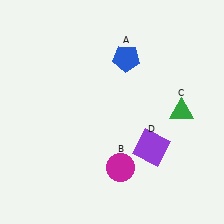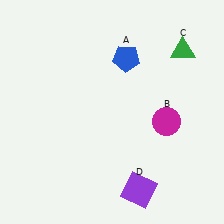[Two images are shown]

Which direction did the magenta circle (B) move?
The magenta circle (B) moved right.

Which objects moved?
The objects that moved are: the magenta circle (B), the green triangle (C), the purple square (D).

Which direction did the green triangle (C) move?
The green triangle (C) moved up.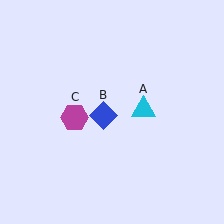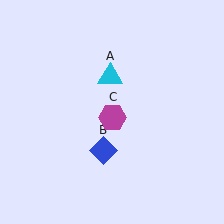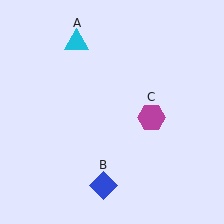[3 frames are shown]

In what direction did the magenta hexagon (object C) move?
The magenta hexagon (object C) moved right.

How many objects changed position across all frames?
3 objects changed position: cyan triangle (object A), blue diamond (object B), magenta hexagon (object C).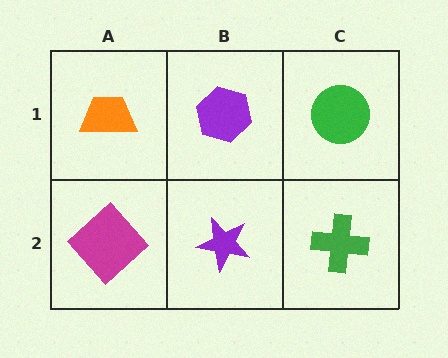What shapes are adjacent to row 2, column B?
A purple hexagon (row 1, column B), a magenta diamond (row 2, column A), a green cross (row 2, column C).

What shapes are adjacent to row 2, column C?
A green circle (row 1, column C), a purple star (row 2, column B).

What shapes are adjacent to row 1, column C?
A green cross (row 2, column C), a purple hexagon (row 1, column B).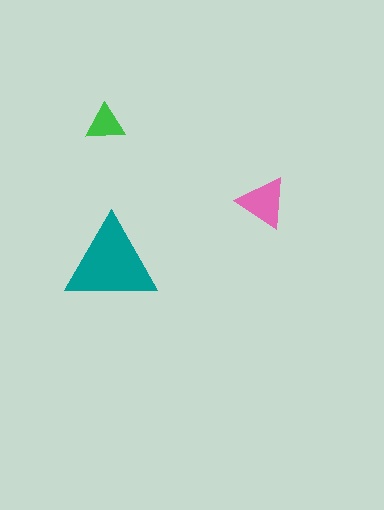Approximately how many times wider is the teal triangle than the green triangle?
About 2.5 times wider.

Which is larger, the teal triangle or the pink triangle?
The teal one.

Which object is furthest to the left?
The green triangle is leftmost.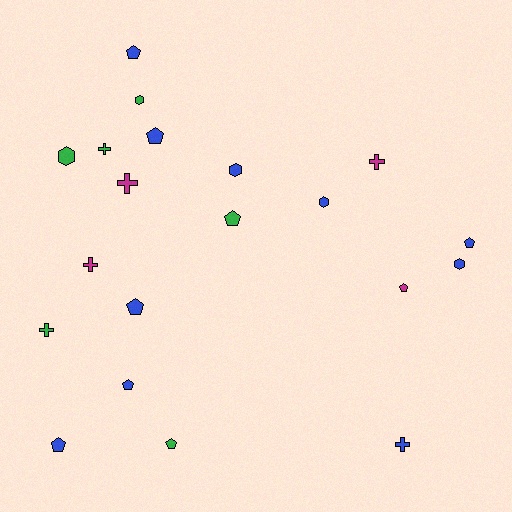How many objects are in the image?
There are 20 objects.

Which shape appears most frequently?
Pentagon, with 9 objects.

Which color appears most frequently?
Blue, with 10 objects.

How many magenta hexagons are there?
There are no magenta hexagons.